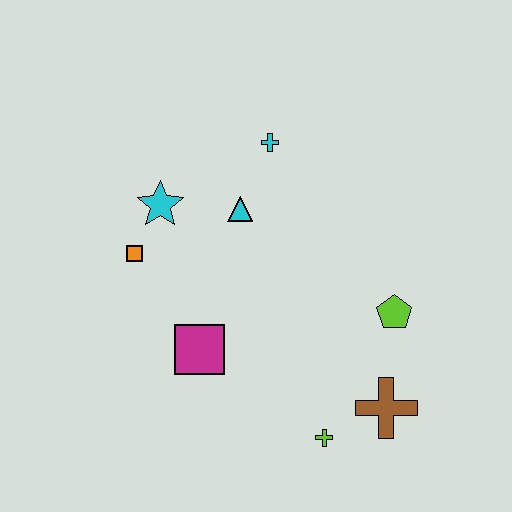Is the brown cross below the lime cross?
No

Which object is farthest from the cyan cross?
The lime cross is farthest from the cyan cross.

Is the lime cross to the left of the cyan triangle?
No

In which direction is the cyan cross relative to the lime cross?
The cyan cross is above the lime cross.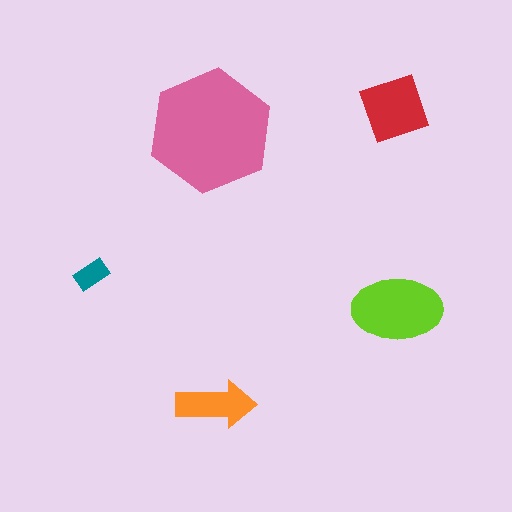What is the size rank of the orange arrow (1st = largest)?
4th.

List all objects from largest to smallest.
The pink hexagon, the lime ellipse, the red square, the orange arrow, the teal rectangle.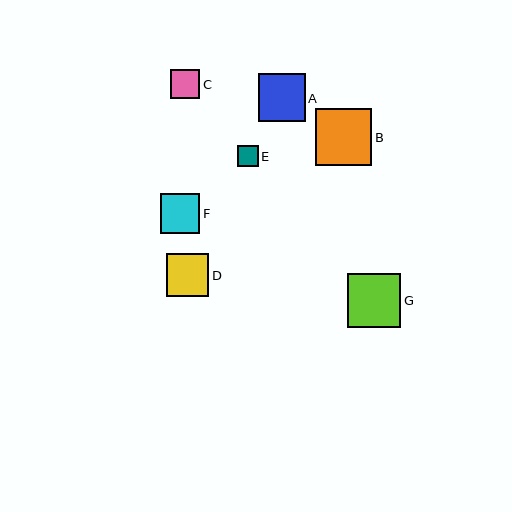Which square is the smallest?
Square E is the smallest with a size of approximately 20 pixels.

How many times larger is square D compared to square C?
Square D is approximately 1.5 times the size of square C.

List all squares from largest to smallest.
From largest to smallest: B, G, A, D, F, C, E.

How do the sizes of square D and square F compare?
Square D and square F are approximately the same size.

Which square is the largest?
Square B is the largest with a size of approximately 57 pixels.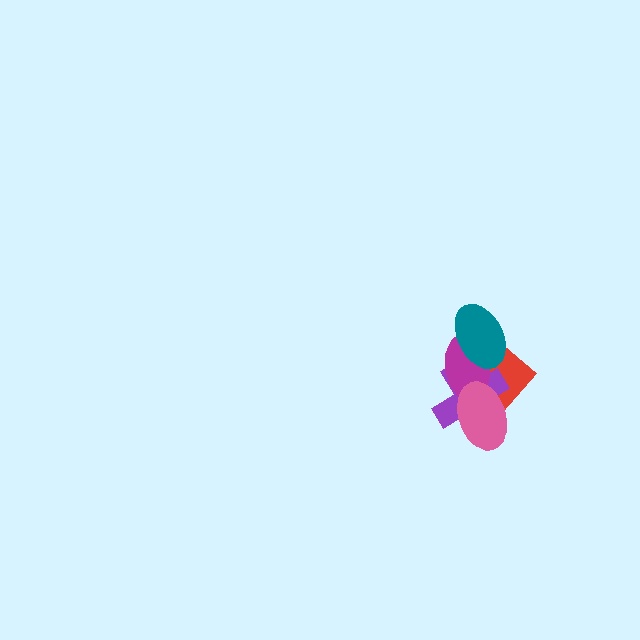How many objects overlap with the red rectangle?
4 objects overlap with the red rectangle.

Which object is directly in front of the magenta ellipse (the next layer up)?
The pink ellipse is directly in front of the magenta ellipse.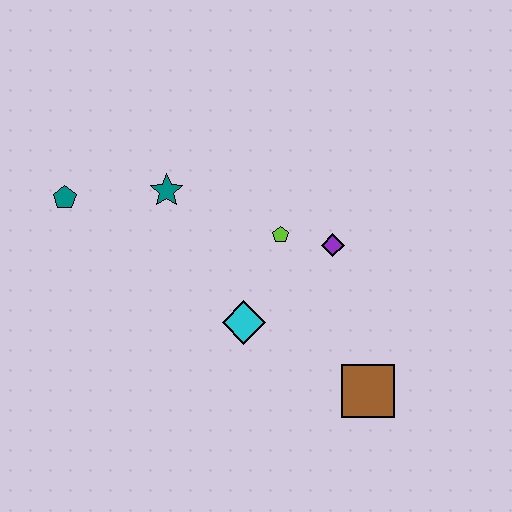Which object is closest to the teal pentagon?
The teal star is closest to the teal pentagon.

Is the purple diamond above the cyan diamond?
Yes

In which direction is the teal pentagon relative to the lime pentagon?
The teal pentagon is to the left of the lime pentagon.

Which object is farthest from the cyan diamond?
The teal pentagon is farthest from the cyan diamond.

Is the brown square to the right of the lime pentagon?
Yes